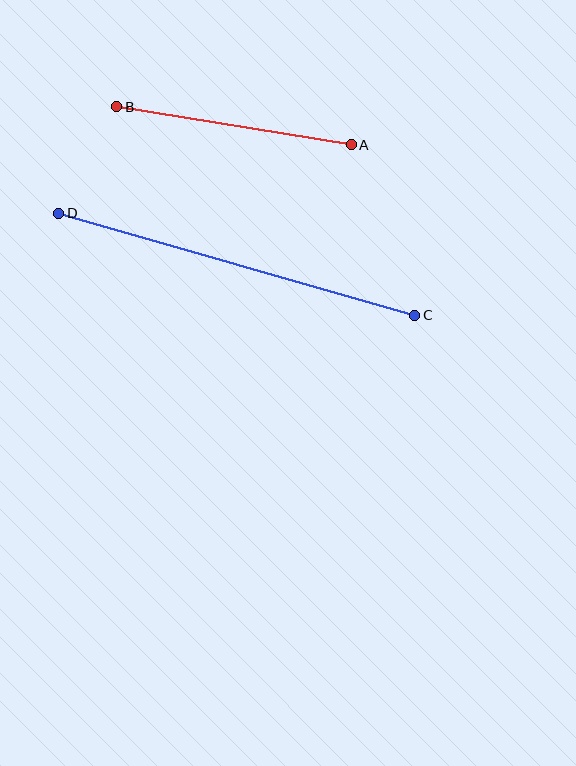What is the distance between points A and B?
The distance is approximately 238 pixels.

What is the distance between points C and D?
The distance is approximately 370 pixels.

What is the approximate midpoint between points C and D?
The midpoint is at approximately (237, 264) pixels.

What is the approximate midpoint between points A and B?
The midpoint is at approximately (234, 126) pixels.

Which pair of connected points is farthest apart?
Points C and D are farthest apart.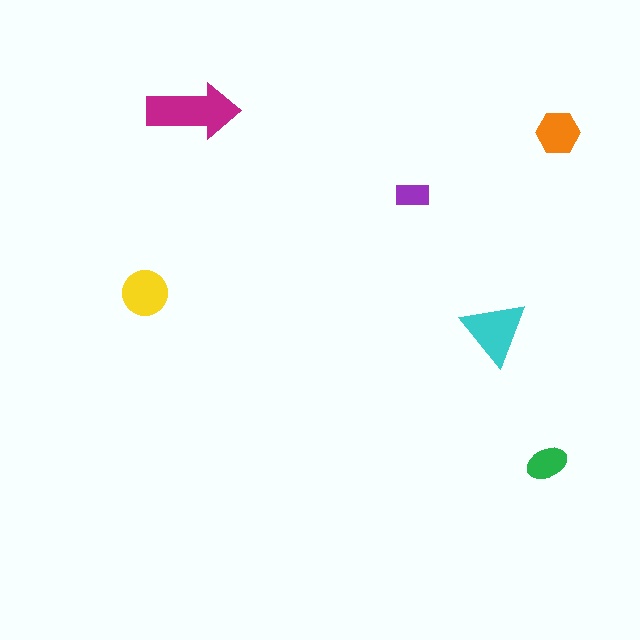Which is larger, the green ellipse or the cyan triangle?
The cyan triangle.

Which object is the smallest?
The purple rectangle.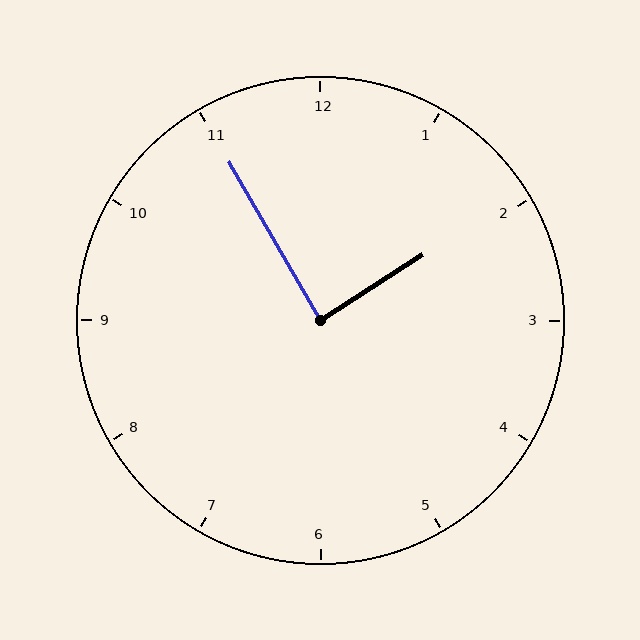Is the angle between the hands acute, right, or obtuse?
It is right.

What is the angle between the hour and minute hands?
Approximately 88 degrees.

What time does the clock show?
1:55.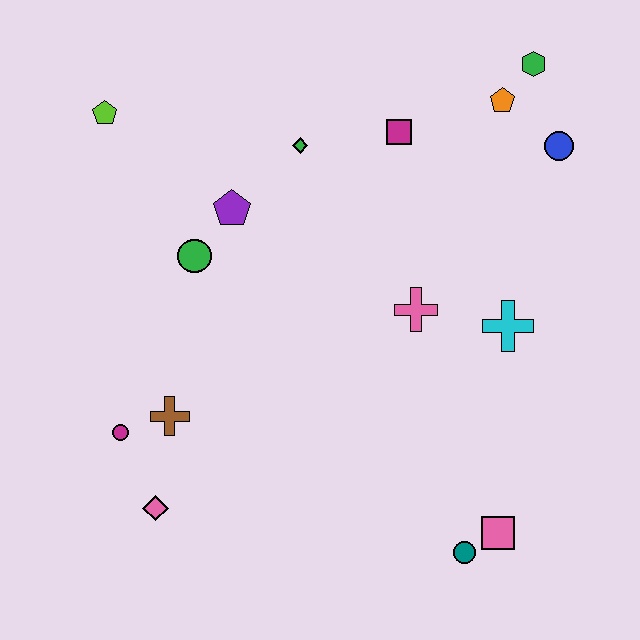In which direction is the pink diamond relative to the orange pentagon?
The pink diamond is below the orange pentagon.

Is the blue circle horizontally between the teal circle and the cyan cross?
No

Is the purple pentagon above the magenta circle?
Yes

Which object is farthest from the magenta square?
The pink diamond is farthest from the magenta square.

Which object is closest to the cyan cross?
The pink cross is closest to the cyan cross.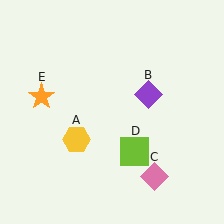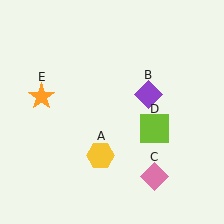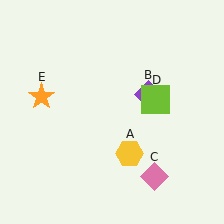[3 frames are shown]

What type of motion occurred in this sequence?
The yellow hexagon (object A), lime square (object D) rotated counterclockwise around the center of the scene.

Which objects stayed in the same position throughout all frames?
Purple diamond (object B) and pink diamond (object C) and orange star (object E) remained stationary.